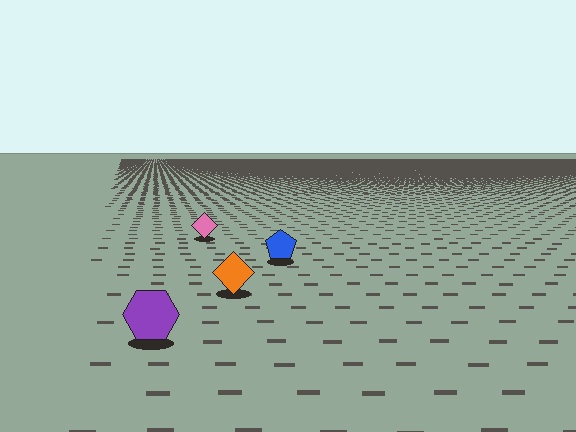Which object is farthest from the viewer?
The pink diamond is farthest from the viewer. It appears smaller and the ground texture around it is denser.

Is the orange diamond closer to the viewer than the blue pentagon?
Yes. The orange diamond is closer — you can tell from the texture gradient: the ground texture is coarser near it.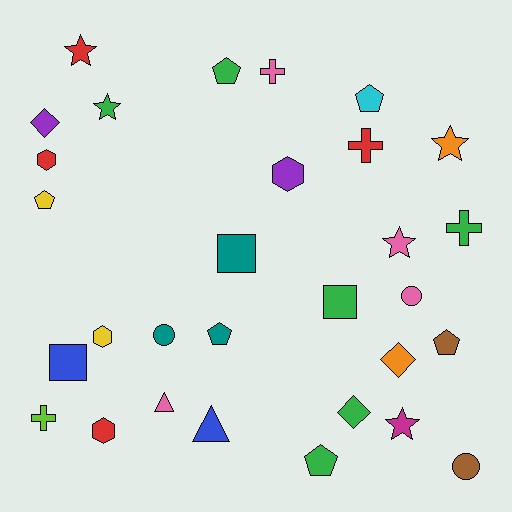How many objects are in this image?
There are 30 objects.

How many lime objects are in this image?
There is 1 lime object.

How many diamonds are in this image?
There are 3 diamonds.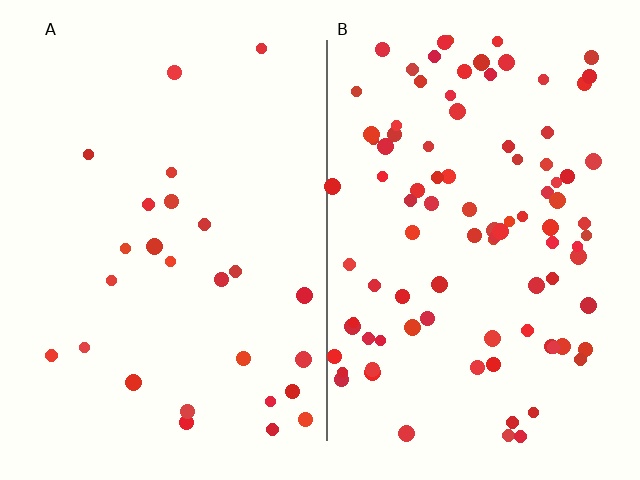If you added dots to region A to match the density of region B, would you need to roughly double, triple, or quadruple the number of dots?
Approximately quadruple.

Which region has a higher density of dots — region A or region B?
B (the right).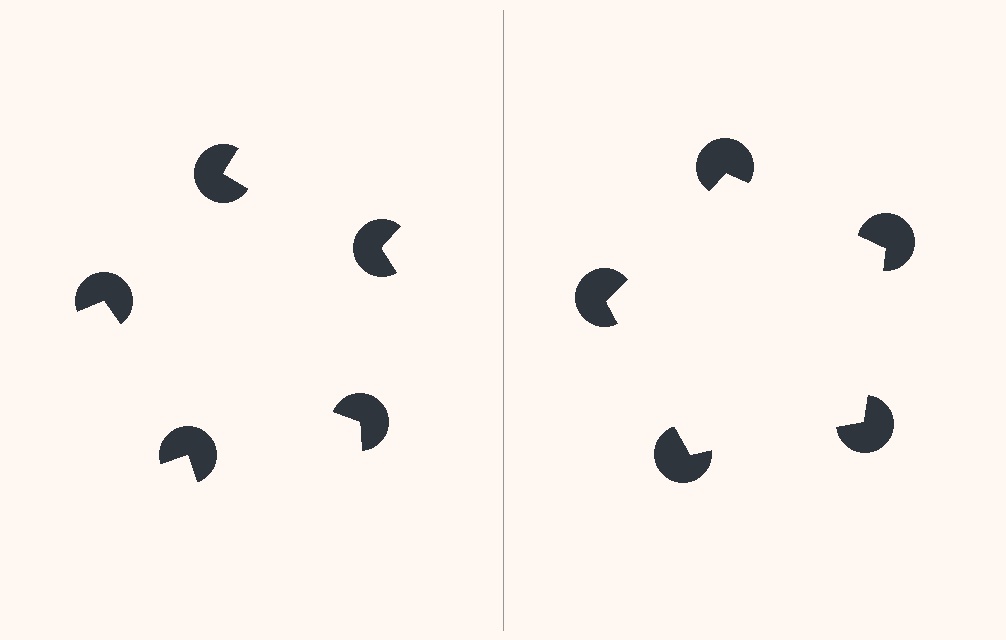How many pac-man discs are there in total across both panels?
10 — 5 on each side.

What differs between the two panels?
The pac-man discs are positioned identically on both sides; only the wedge orientations differ. On the right they align to a pentagon; on the left they are misaligned.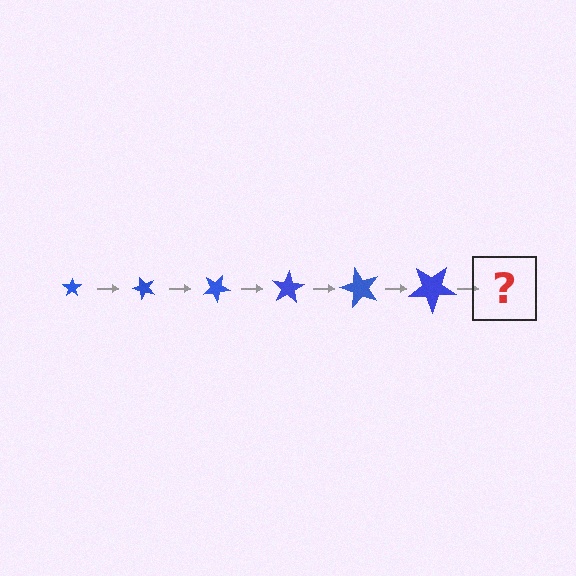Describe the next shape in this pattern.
It should be a star, larger than the previous one and rotated 300 degrees from the start.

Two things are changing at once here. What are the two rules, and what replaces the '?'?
The two rules are that the star grows larger each step and it rotates 50 degrees each step. The '?' should be a star, larger than the previous one and rotated 300 degrees from the start.